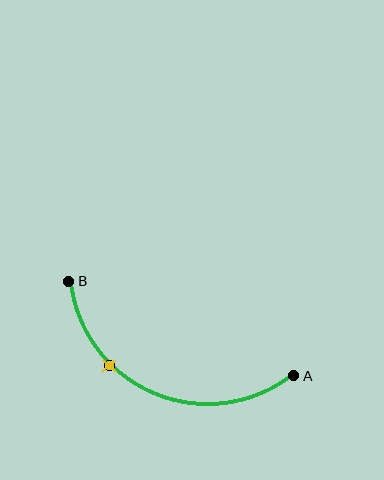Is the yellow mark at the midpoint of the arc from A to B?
No. The yellow mark lies on the arc but is closer to endpoint B. The arc midpoint would be at the point on the curve equidistant along the arc from both A and B.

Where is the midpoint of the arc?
The arc midpoint is the point on the curve farthest from the straight line joining A and B. It sits below that line.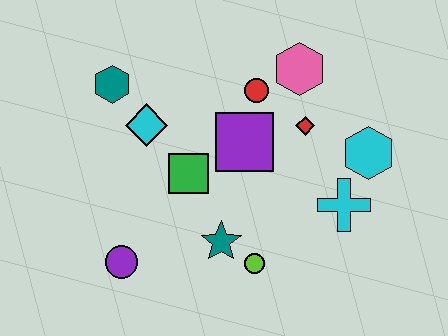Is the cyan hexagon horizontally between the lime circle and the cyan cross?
No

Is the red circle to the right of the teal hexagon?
Yes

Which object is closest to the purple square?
The red circle is closest to the purple square.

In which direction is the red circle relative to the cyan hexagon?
The red circle is to the left of the cyan hexagon.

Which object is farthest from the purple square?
The purple circle is farthest from the purple square.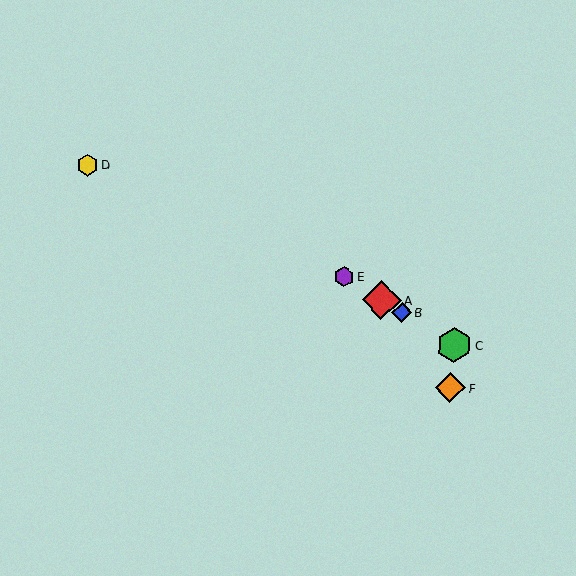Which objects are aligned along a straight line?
Objects A, B, C, E are aligned along a straight line.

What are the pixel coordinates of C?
Object C is at (454, 345).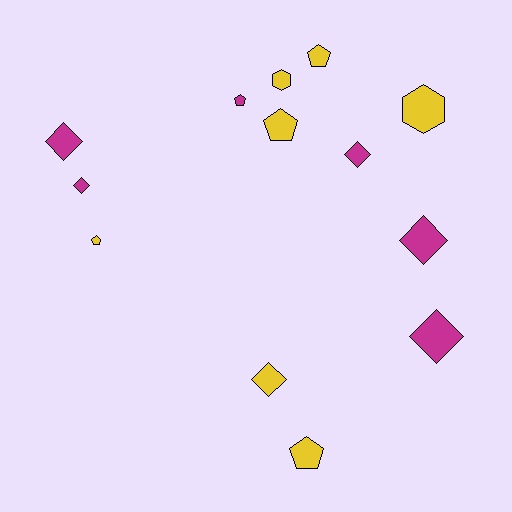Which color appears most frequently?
Yellow, with 7 objects.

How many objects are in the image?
There are 13 objects.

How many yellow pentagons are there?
There are 4 yellow pentagons.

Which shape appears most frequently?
Diamond, with 6 objects.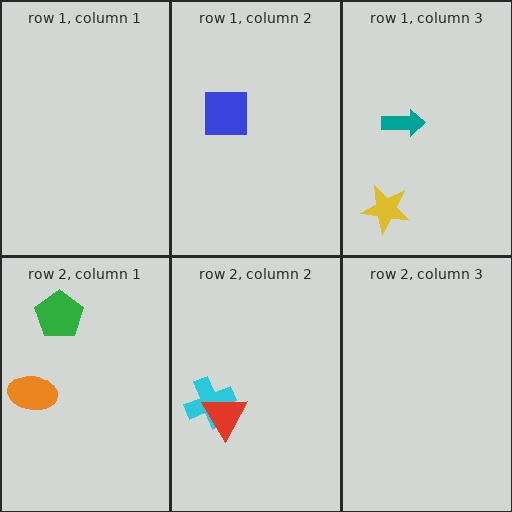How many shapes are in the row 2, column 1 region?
2.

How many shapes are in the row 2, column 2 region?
2.